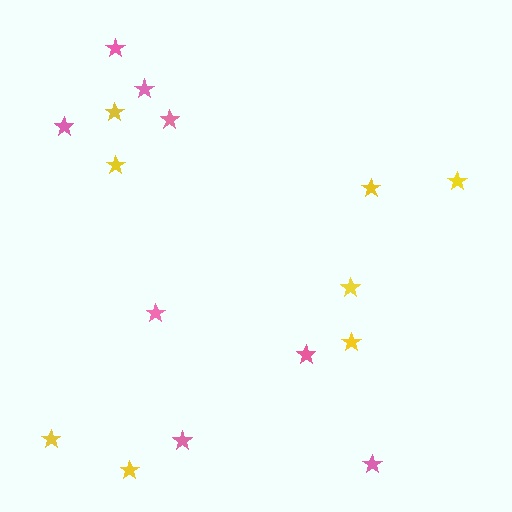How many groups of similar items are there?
There are 2 groups: one group of pink stars (8) and one group of yellow stars (8).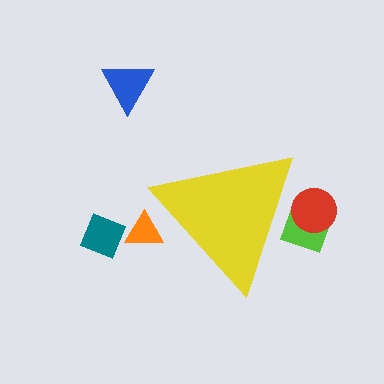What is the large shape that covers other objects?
A yellow triangle.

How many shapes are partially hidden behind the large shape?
3 shapes are partially hidden.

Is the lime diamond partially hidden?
Yes, the lime diamond is partially hidden behind the yellow triangle.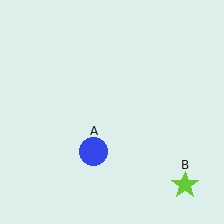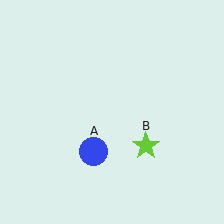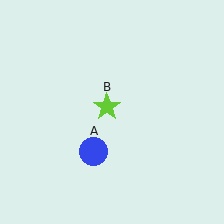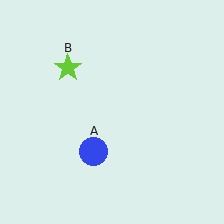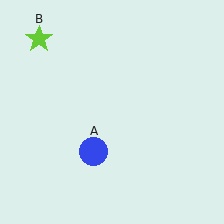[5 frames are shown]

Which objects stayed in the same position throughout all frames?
Blue circle (object A) remained stationary.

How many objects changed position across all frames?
1 object changed position: lime star (object B).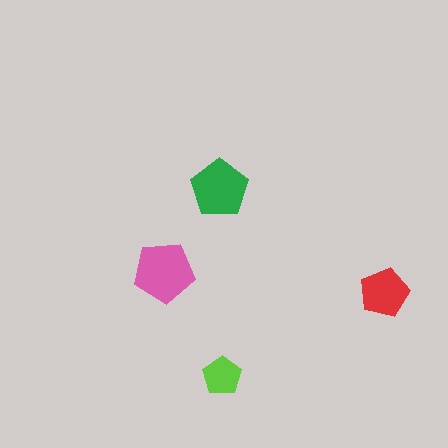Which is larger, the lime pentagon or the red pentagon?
The red one.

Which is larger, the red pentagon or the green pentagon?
The green one.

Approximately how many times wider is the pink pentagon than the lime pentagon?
About 1.5 times wider.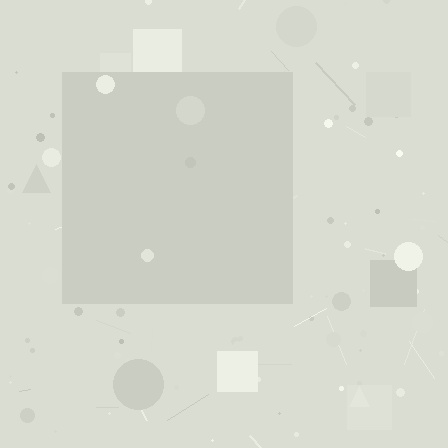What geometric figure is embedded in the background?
A square is embedded in the background.